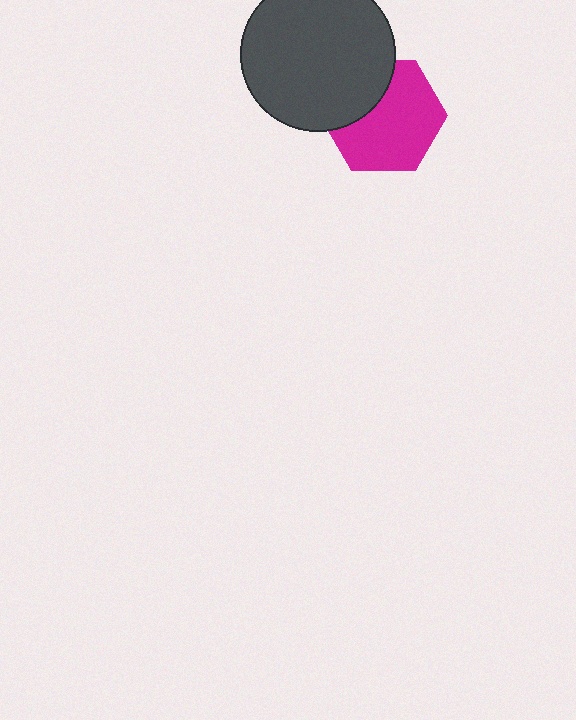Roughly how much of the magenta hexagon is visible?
Most of it is visible (roughly 69%).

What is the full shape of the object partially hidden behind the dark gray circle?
The partially hidden object is a magenta hexagon.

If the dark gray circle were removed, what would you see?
You would see the complete magenta hexagon.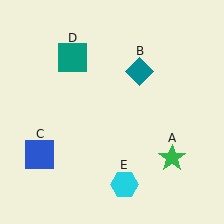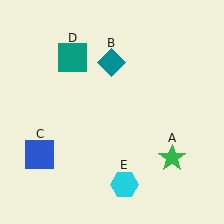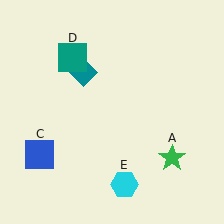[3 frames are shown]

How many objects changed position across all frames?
1 object changed position: teal diamond (object B).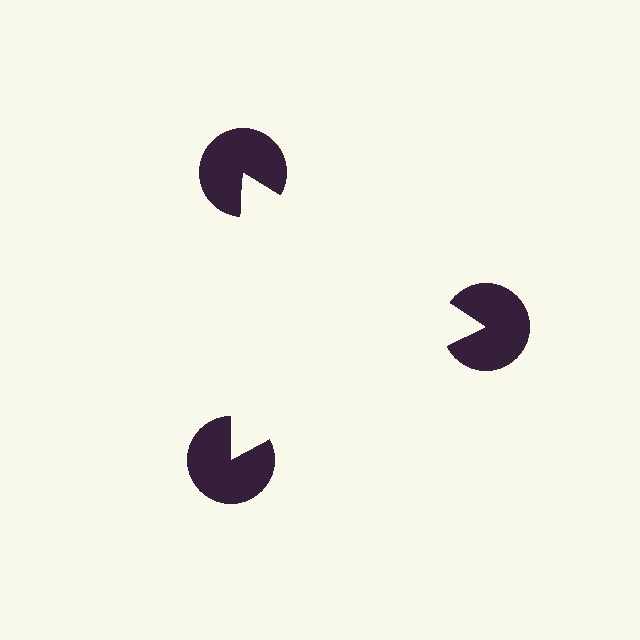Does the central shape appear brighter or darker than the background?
It typically appears slightly brighter than the background, even though no actual brightness change is drawn.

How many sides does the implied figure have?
3 sides.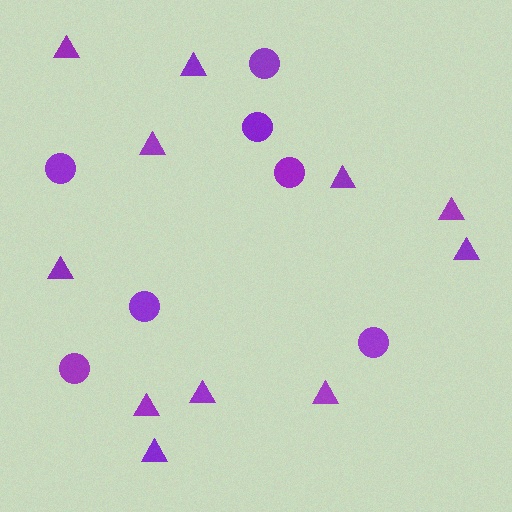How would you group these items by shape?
There are 2 groups: one group of triangles (11) and one group of circles (7).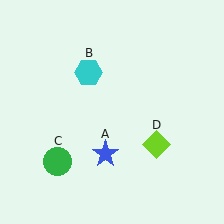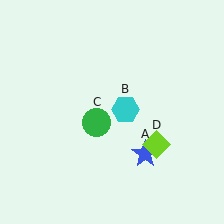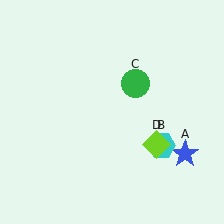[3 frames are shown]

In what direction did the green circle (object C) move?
The green circle (object C) moved up and to the right.